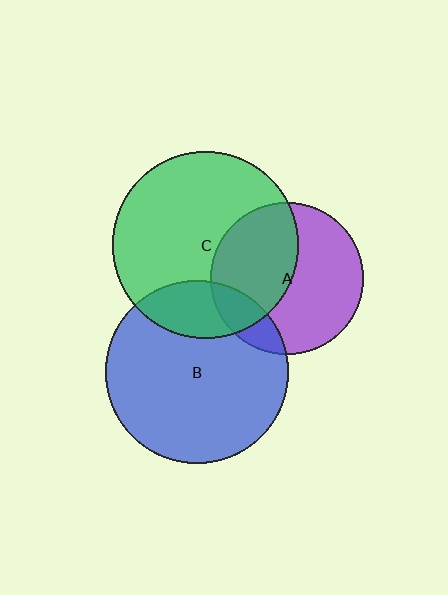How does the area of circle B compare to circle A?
Approximately 1.5 times.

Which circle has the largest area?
Circle C (green).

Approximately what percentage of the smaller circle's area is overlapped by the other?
Approximately 15%.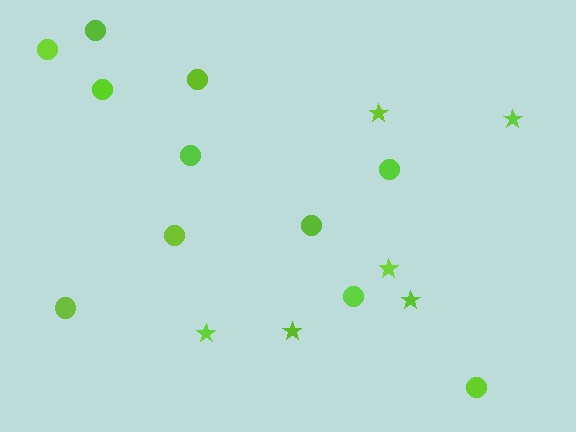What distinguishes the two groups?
There are 2 groups: one group of stars (6) and one group of circles (11).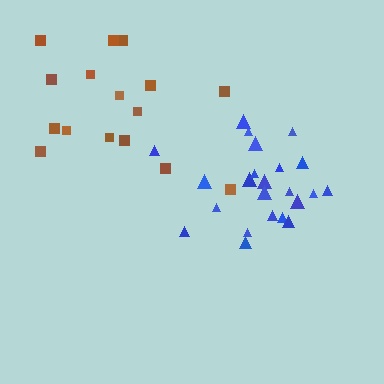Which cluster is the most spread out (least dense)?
Brown.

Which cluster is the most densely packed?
Blue.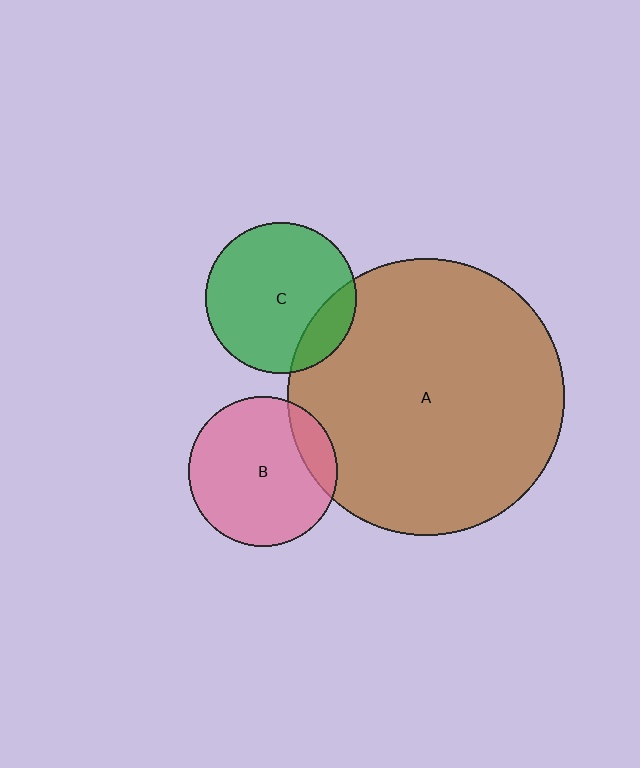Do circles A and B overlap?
Yes.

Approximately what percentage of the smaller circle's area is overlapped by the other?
Approximately 15%.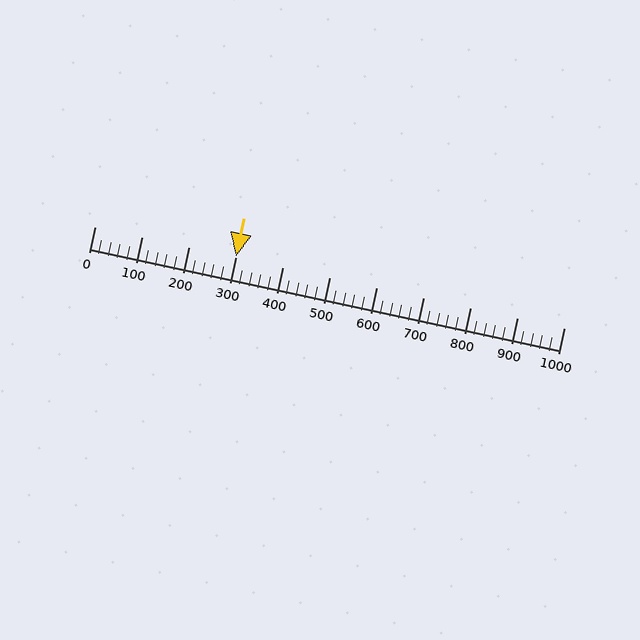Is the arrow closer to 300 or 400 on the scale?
The arrow is closer to 300.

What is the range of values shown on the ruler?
The ruler shows values from 0 to 1000.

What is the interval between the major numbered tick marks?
The major tick marks are spaced 100 units apart.